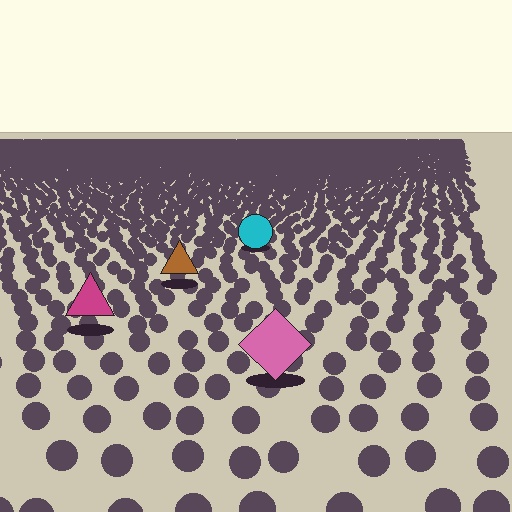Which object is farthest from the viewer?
The cyan circle is farthest from the viewer. It appears smaller and the ground texture around it is denser.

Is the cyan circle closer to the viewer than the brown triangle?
No. The brown triangle is closer — you can tell from the texture gradient: the ground texture is coarser near it.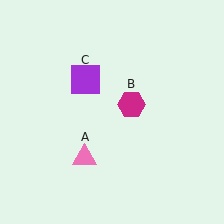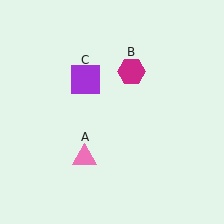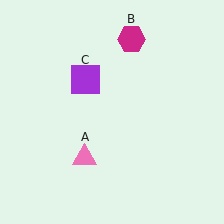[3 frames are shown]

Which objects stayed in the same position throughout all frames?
Pink triangle (object A) and purple square (object C) remained stationary.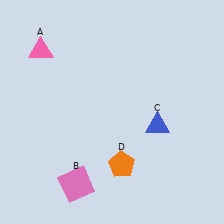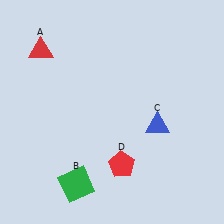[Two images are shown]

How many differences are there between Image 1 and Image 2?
There are 3 differences between the two images.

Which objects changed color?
A changed from pink to red. B changed from pink to green. D changed from orange to red.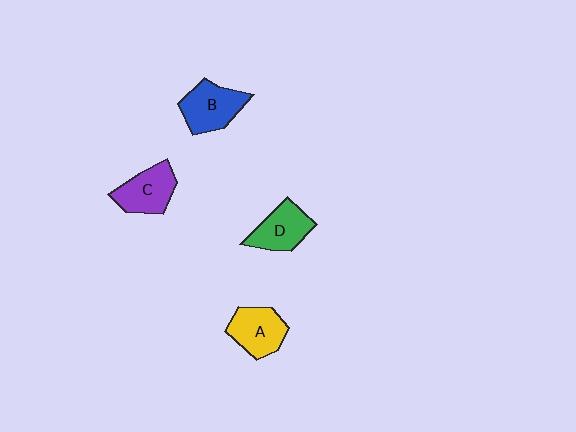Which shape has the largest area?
Shape B (blue).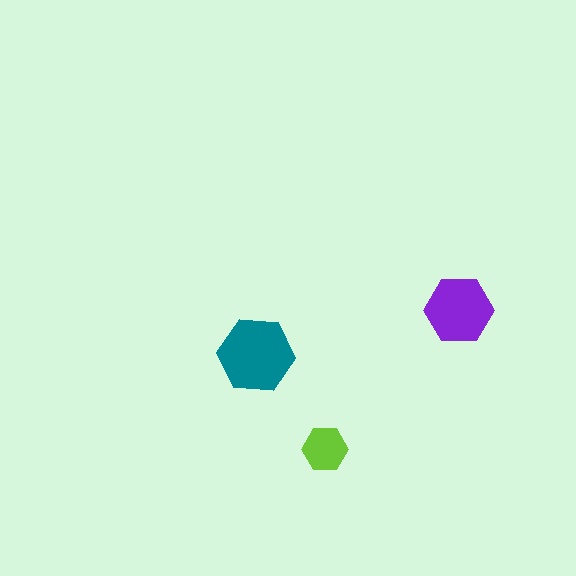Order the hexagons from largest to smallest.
the teal one, the purple one, the lime one.